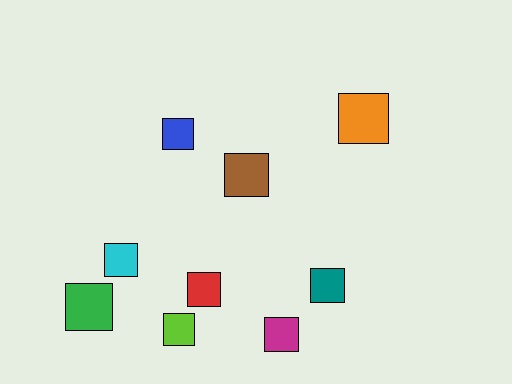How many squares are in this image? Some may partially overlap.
There are 9 squares.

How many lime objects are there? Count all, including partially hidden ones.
There is 1 lime object.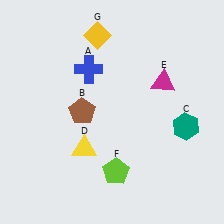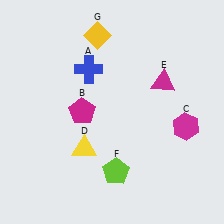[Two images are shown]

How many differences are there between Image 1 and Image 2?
There are 2 differences between the two images.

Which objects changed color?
B changed from brown to magenta. C changed from teal to magenta.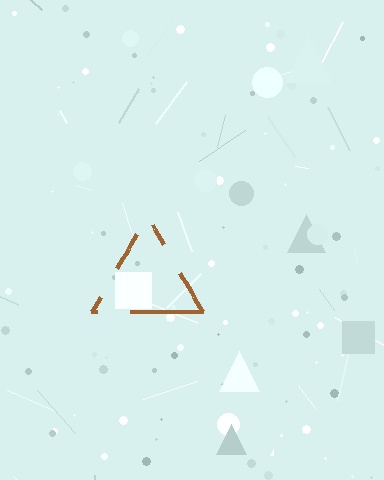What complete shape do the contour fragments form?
The contour fragments form a triangle.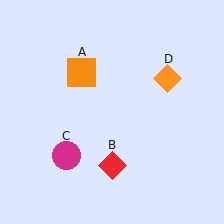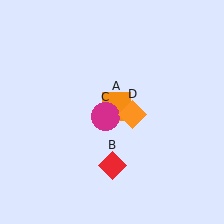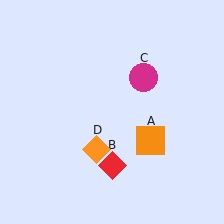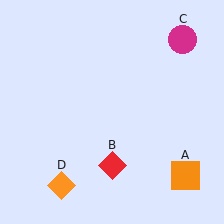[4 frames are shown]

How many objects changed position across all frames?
3 objects changed position: orange square (object A), magenta circle (object C), orange diamond (object D).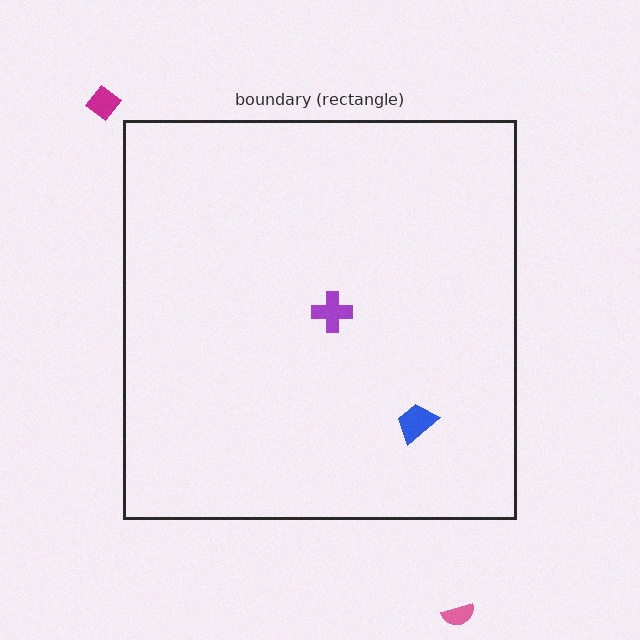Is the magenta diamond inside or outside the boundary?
Outside.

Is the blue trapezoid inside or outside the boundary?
Inside.